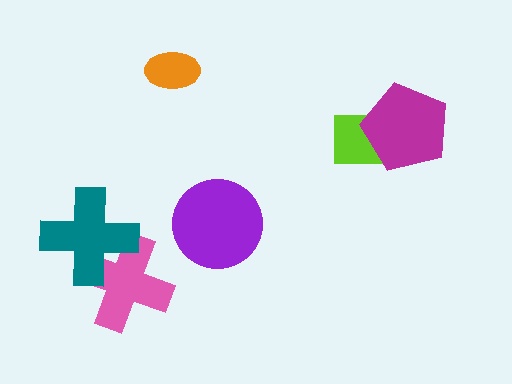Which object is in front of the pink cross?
The teal cross is in front of the pink cross.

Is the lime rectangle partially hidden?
Yes, it is partially covered by another shape.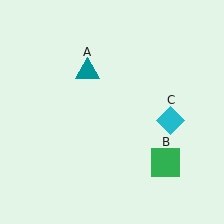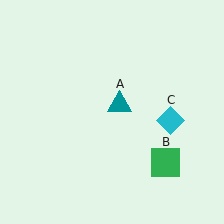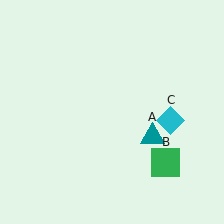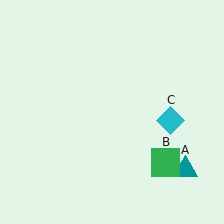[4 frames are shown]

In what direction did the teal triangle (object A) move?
The teal triangle (object A) moved down and to the right.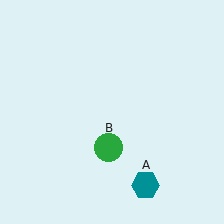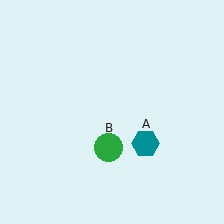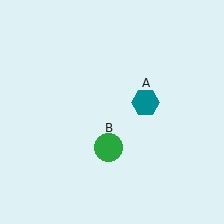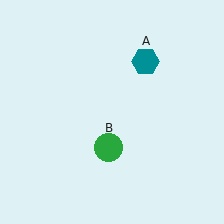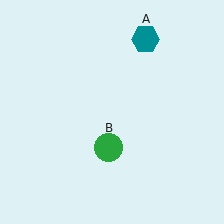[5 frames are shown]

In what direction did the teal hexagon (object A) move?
The teal hexagon (object A) moved up.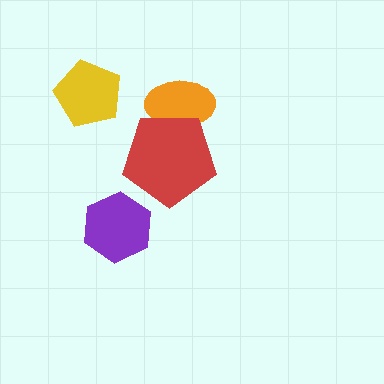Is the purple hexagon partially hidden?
No, no other shape covers it.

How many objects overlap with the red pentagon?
1 object overlaps with the red pentagon.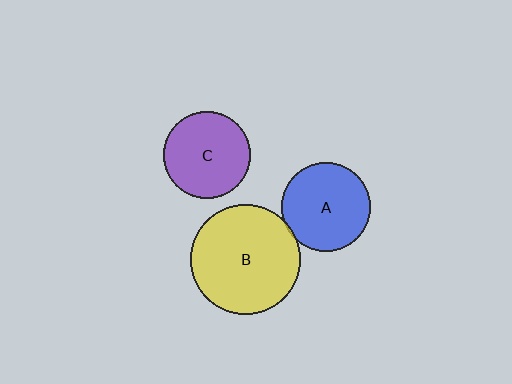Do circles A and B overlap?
Yes.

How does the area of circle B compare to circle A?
Approximately 1.5 times.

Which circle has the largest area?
Circle B (yellow).